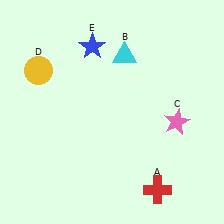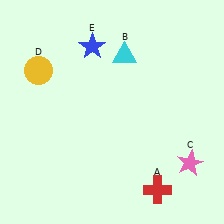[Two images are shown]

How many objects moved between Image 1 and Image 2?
1 object moved between the two images.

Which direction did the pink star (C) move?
The pink star (C) moved down.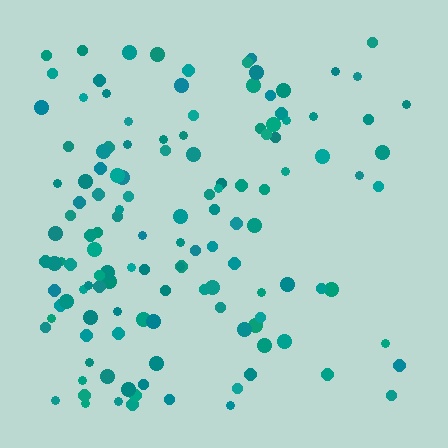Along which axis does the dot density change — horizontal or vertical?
Horizontal.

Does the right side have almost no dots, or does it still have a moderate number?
Still a moderate number, just noticeably fewer than the left.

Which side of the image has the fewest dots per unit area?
The right.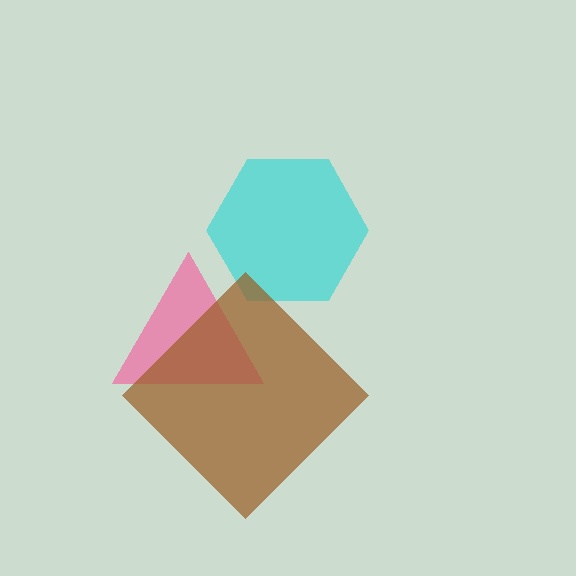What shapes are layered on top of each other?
The layered shapes are: a pink triangle, a cyan hexagon, a brown diamond.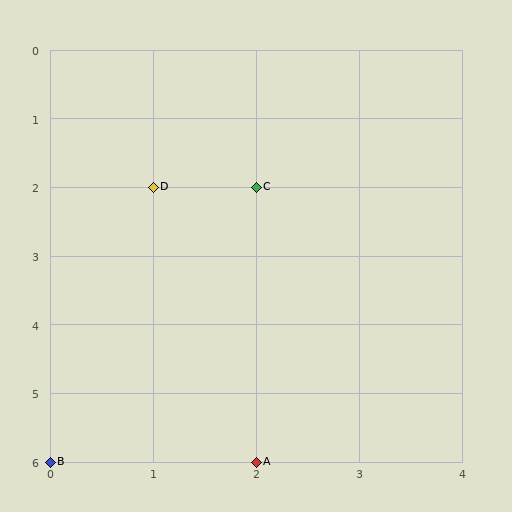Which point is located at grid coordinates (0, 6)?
Point B is at (0, 6).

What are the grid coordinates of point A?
Point A is at grid coordinates (2, 6).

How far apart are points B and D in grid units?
Points B and D are 1 column and 4 rows apart (about 4.1 grid units diagonally).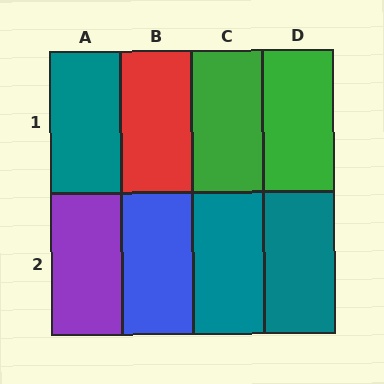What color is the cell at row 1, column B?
Red.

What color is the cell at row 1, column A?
Teal.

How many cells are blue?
1 cell is blue.